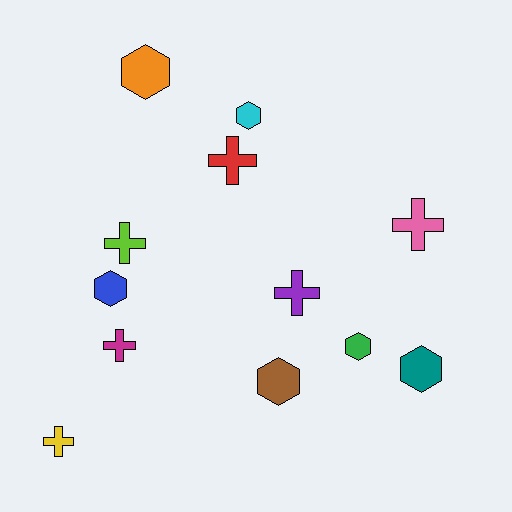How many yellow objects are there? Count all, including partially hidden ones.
There is 1 yellow object.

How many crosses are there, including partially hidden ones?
There are 6 crosses.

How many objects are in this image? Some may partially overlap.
There are 12 objects.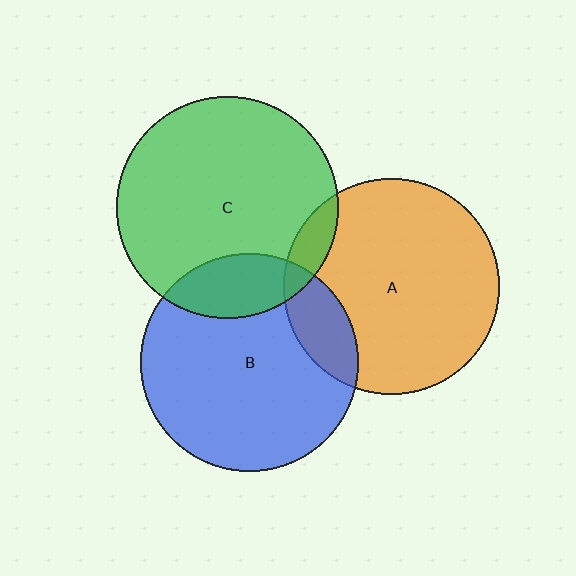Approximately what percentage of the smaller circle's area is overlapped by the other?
Approximately 15%.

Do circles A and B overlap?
Yes.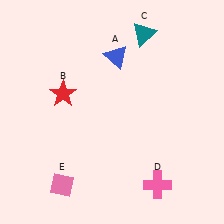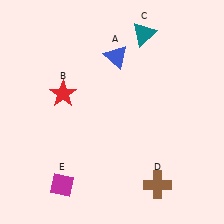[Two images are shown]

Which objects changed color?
D changed from pink to brown. E changed from pink to magenta.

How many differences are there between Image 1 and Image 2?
There are 2 differences between the two images.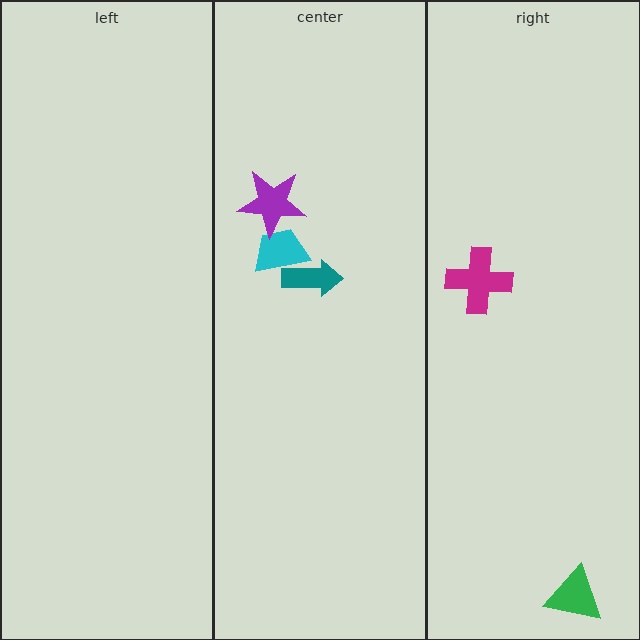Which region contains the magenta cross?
The right region.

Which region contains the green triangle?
The right region.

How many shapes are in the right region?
2.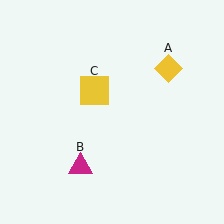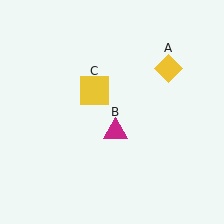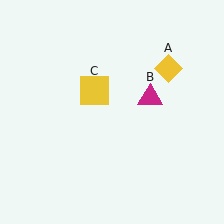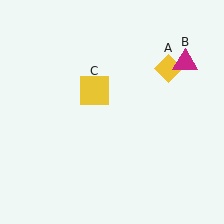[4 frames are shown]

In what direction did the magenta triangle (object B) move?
The magenta triangle (object B) moved up and to the right.